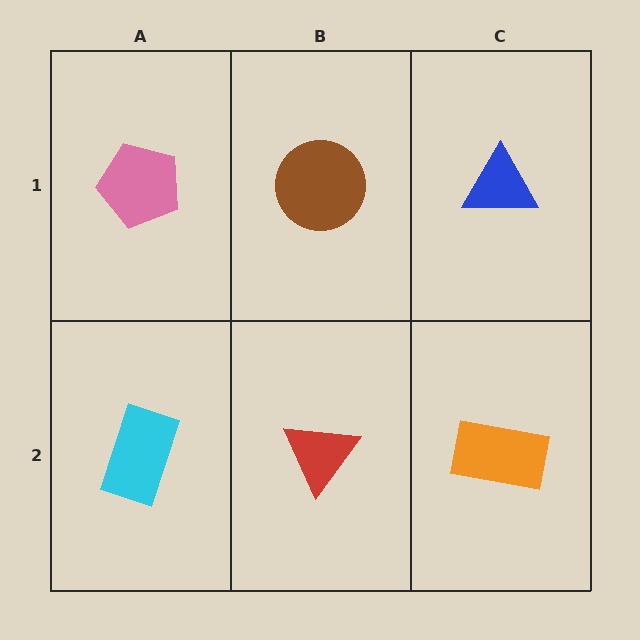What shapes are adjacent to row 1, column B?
A red triangle (row 2, column B), a pink pentagon (row 1, column A), a blue triangle (row 1, column C).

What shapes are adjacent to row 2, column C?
A blue triangle (row 1, column C), a red triangle (row 2, column B).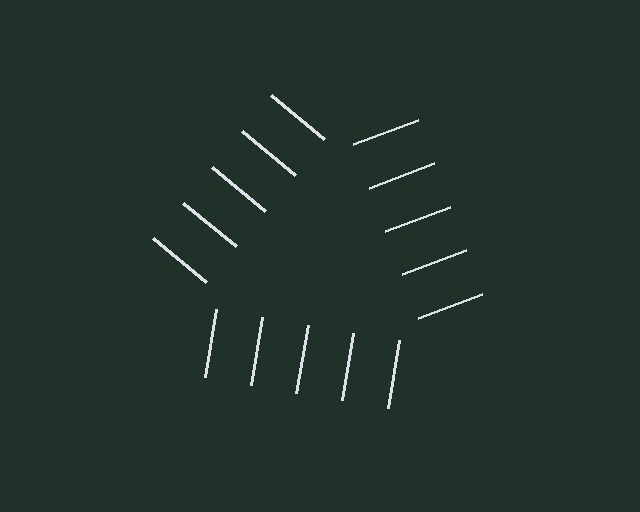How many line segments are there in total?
15 — 5 along each of the 3 edges.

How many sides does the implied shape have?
3 sides — the line-ends trace a triangle.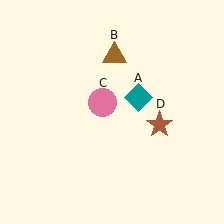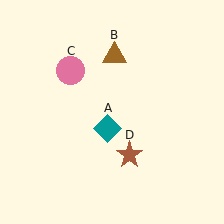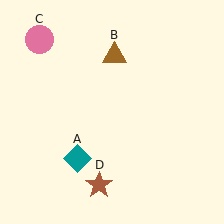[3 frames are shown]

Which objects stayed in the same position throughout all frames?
Brown triangle (object B) remained stationary.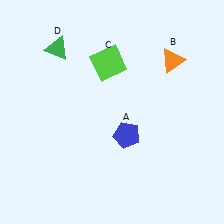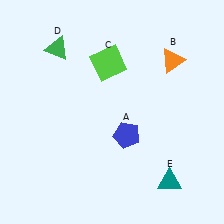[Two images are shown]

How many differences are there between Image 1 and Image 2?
There is 1 difference between the two images.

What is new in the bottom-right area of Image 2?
A teal triangle (E) was added in the bottom-right area of Image 2.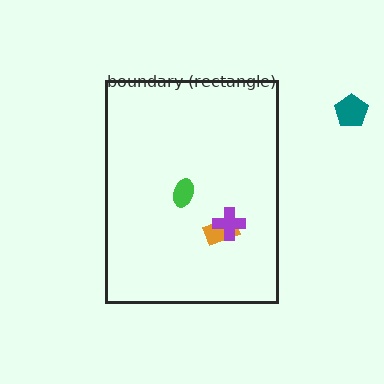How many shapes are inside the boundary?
3 inside, 1 outside.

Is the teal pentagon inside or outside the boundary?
Outside.